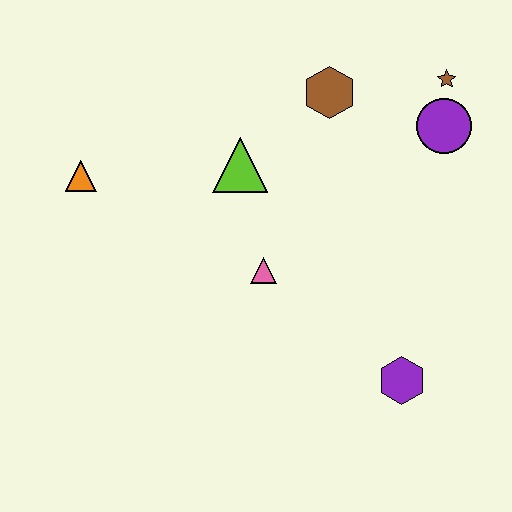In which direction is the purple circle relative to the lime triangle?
The purple circle is to the right of the lime triangle.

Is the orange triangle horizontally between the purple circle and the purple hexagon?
No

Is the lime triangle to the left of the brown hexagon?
Yes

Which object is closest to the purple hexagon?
The pink triangle is closest to the purple hexagon.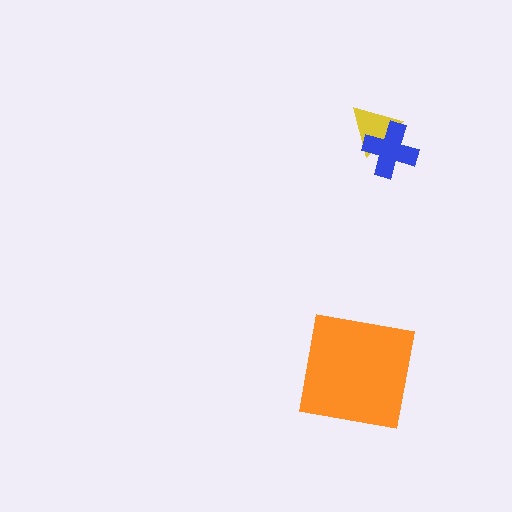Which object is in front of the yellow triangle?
The blue cross is in front of the yellow triangle.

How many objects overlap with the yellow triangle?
1 object overlaps with the yellow triangle.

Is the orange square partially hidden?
No, no other shape covers it.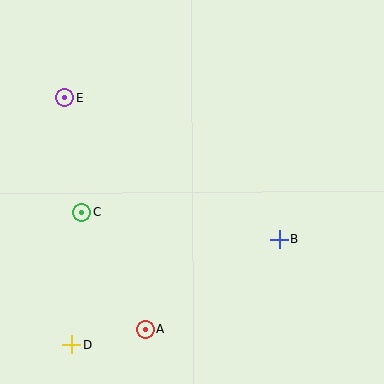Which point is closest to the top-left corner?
Point E is closest to the top-left corner.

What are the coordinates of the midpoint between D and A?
The midpoint between D and A is at (109, 337).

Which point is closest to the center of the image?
Point B at (279, 239) is closest to the center.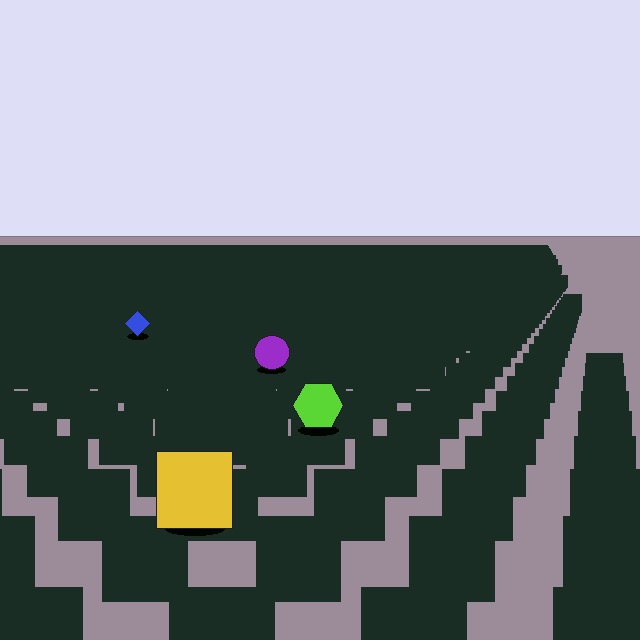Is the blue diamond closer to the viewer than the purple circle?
No. The purple circle is closer — you can tell from the texture gradient: the ground texture is coarser near it.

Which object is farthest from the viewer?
The blue diamond is farthest from the viewer. It appears smaller and the ground texture around it is denser.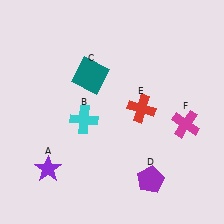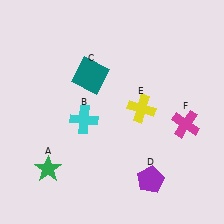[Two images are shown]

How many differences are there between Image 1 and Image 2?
There are 2 differences between the two images.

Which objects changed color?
A changed from purple to green. E changed from red to yellow.